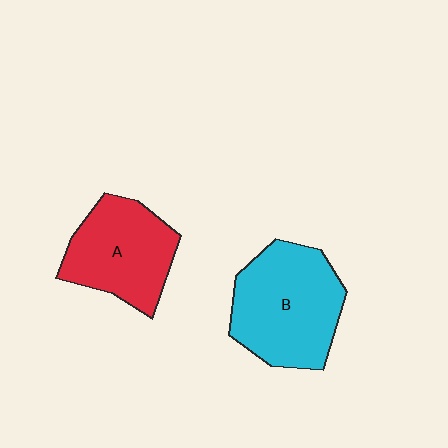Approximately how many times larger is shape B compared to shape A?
Approximately 1.2 times.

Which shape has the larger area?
Shape B (cyan).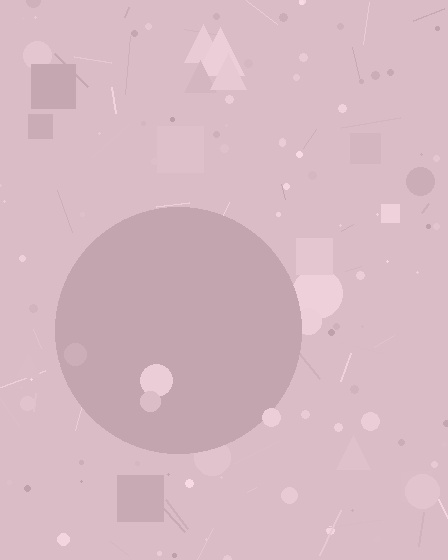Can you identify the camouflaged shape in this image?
The camouflaged shape is a circle.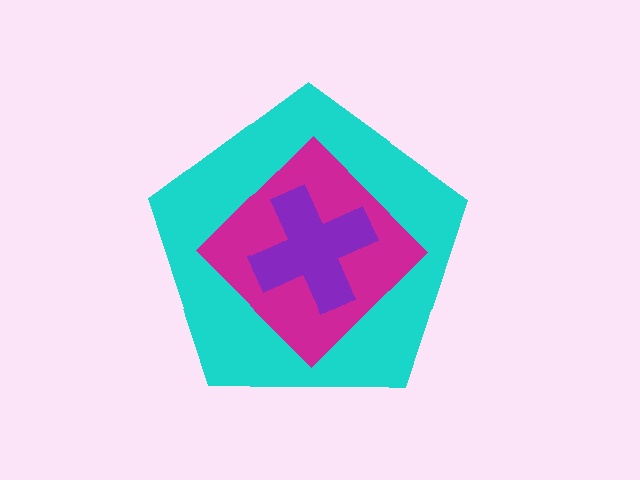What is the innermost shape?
The purple cross.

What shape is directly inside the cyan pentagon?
The magenta diamond.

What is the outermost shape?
The cyan pentagon.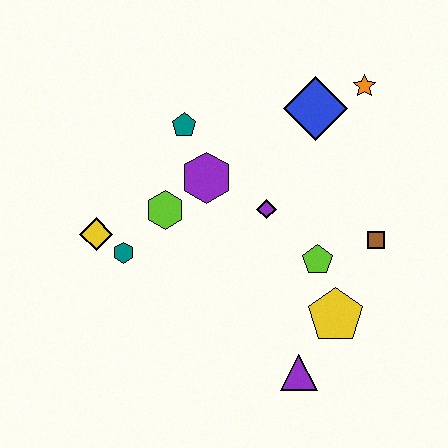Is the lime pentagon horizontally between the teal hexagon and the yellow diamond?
No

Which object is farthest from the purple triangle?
The orange star is farthest from the purple triangle.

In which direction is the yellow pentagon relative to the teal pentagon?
The yellow pentagon is below the teal pentagon.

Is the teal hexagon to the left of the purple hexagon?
Yes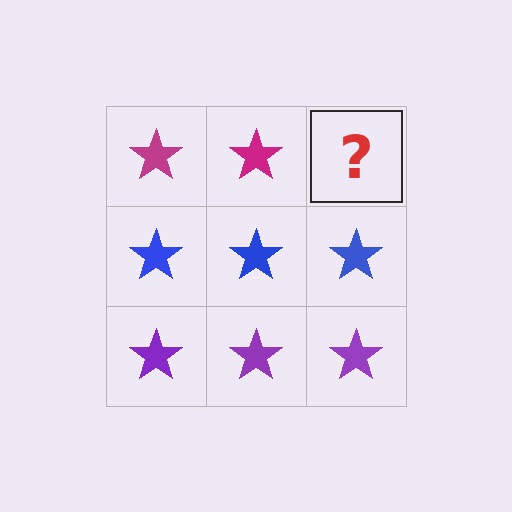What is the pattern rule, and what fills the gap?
The rule is that each row has a consistent color. The gap should be filled with a magenta star.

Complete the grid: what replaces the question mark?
The question mark should be replaced with a magenta star.